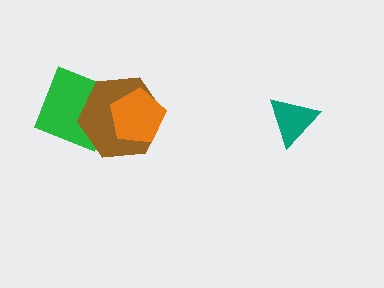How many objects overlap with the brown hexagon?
2 objects overlap with the brown hexagon.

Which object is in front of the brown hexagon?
The orange pentagon is in front of the brown hexagon.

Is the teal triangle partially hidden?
No, no other shape covers it.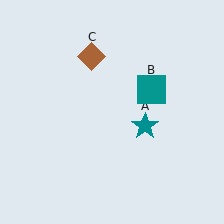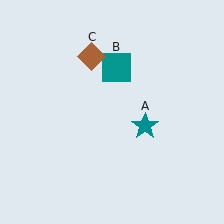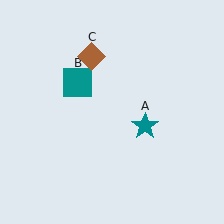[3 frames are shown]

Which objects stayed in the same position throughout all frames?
Teal star (object A) and brown diamond (object C) remained stationary.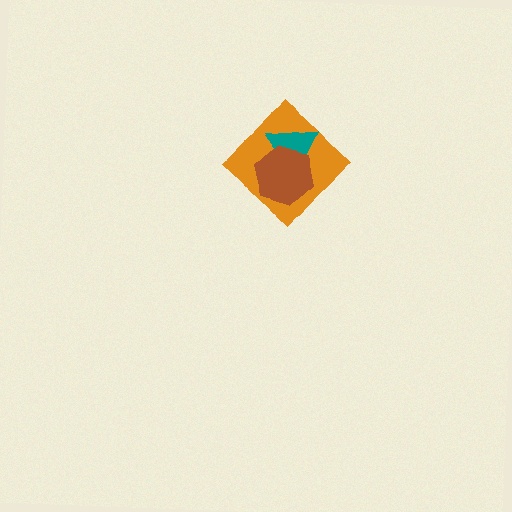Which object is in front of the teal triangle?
The brown hexagon is in front of the teal triangle.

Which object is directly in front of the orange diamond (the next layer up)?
The teal triangle is directly in front of the orange diamond.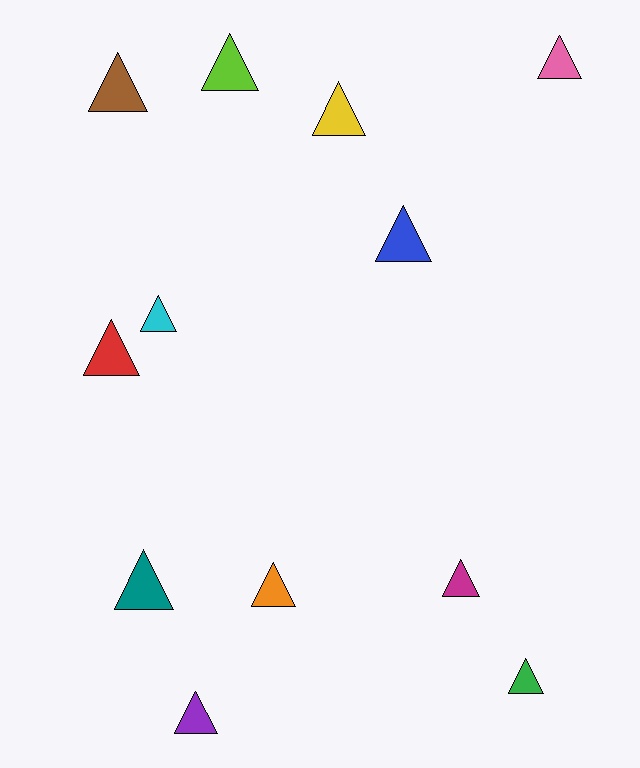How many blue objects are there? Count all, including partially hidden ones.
There is 1 blue object.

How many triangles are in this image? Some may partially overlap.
There are 12 triangles.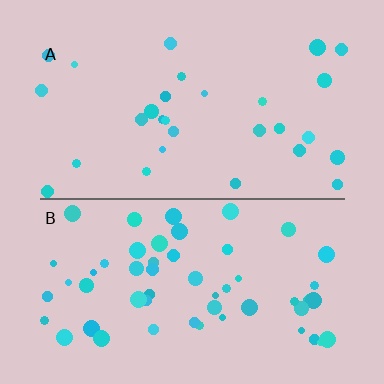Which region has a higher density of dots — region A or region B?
B (the bottom).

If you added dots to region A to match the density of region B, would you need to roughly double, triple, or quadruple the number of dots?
Approximately double.